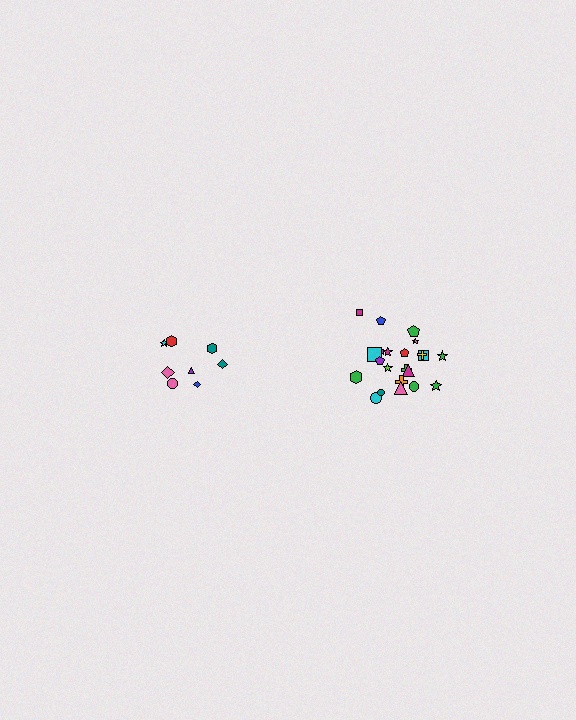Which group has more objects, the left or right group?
The right group.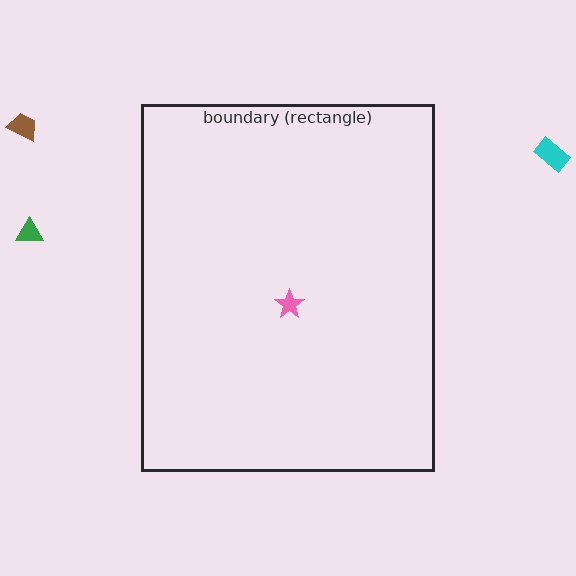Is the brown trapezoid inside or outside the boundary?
Outside.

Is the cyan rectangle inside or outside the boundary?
Outside.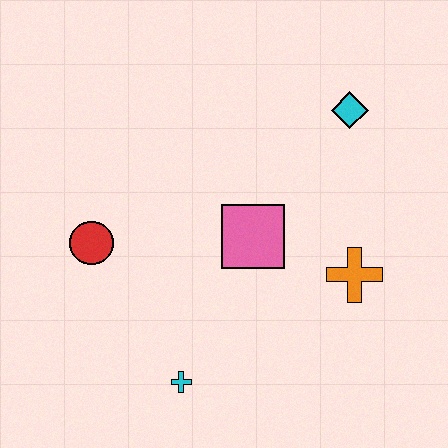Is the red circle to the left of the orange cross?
Yes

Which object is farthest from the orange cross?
The red circle is farthest from the orange cross.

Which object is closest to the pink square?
The orange cross is closest to the pink square.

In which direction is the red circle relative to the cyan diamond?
The red circle is to the left of the cyan diamond.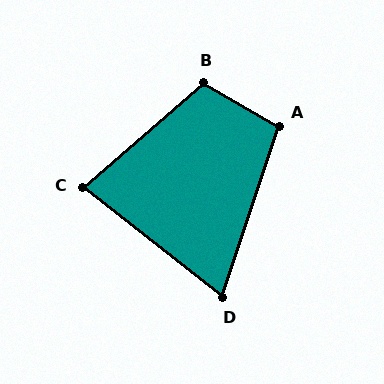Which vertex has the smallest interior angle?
D, at approximately 70 degrees.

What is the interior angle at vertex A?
Approximately 101 degrees (obtuse).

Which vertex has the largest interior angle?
B, at approximately 110 degrees.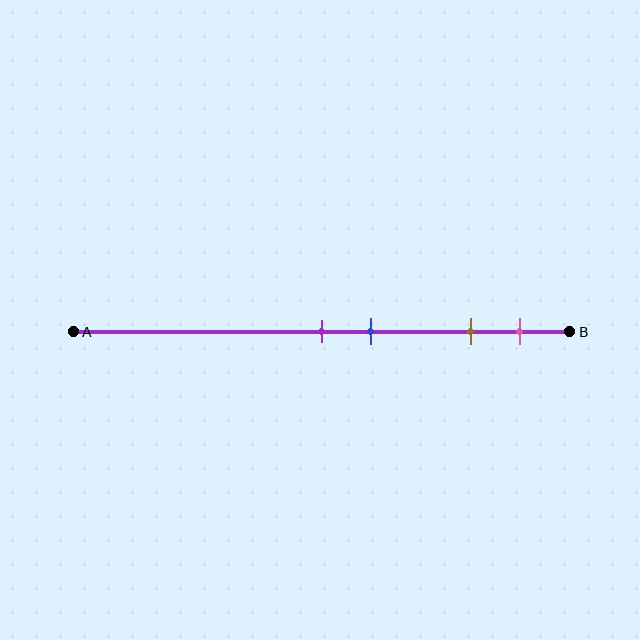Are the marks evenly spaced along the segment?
No, the marks are not evenly spaced.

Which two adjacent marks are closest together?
The purple and blue marks are the closest adjacent pair.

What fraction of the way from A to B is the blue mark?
The blue mark is approximately 60% (0.6) of the way from A to B.